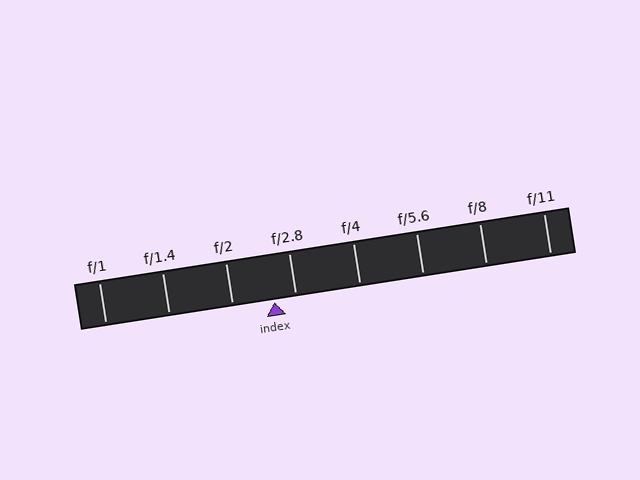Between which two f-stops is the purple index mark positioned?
The index mark is between f/2 and f/2.8.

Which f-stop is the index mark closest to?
The index mark is closest to f/2.8.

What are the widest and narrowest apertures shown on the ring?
The widest aperture shown is f/1 and the narrowest is f/11.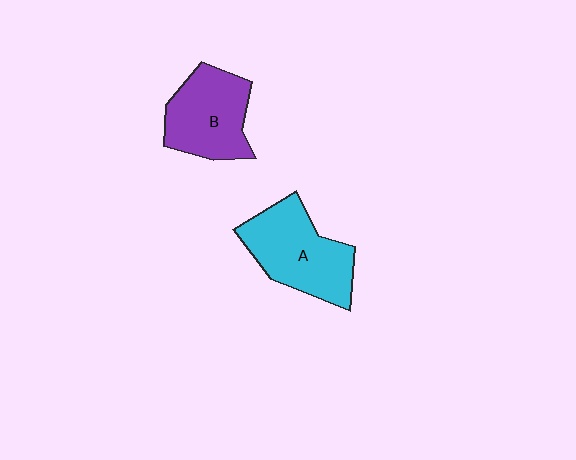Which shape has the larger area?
Shape A (cyan).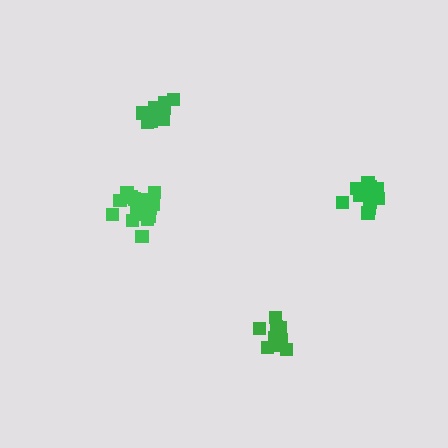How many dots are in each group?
Group 1: 12 dots, Group 2: 12 dots, Group 3: 17 dots, Group 4: 12 dots (53 total).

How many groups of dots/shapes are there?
There are 4 groups.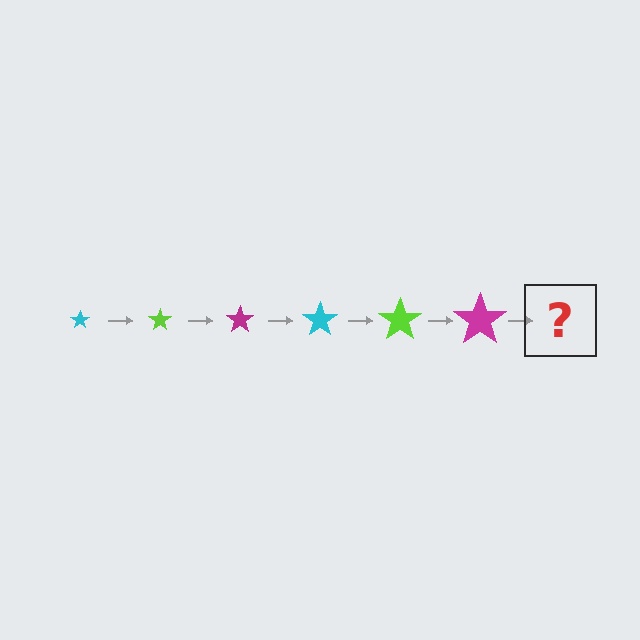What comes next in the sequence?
The next element should be a cyan star, larger than the previous one.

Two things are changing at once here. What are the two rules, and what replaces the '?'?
The two rules are that the star grows larger each step and the color cycles through cyan, lime, and magenta. The '?' should be a cyan star, larger than the previous one.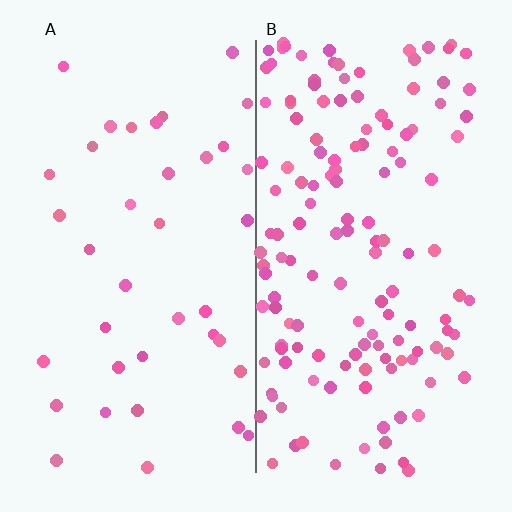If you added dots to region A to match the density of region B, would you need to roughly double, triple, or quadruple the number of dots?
Approximately quadruple.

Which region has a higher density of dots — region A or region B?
B (the right).